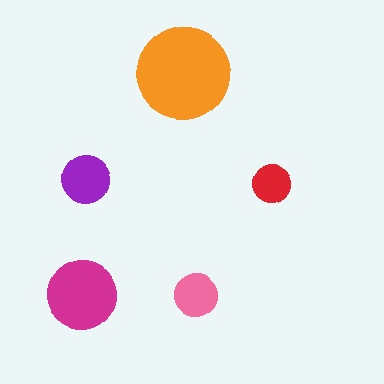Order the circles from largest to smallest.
the orange one, the magenta one, the purple one, the pink one, the red one.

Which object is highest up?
The orange circle is topmost.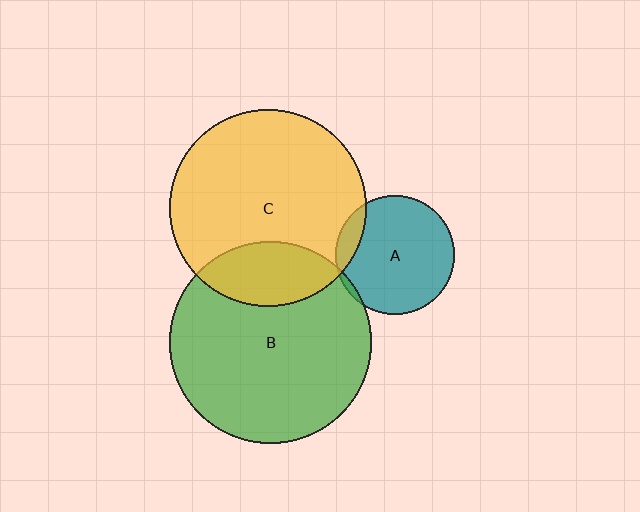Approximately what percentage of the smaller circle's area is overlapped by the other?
Approximately 20%.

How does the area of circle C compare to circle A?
Approximately 2.8 times.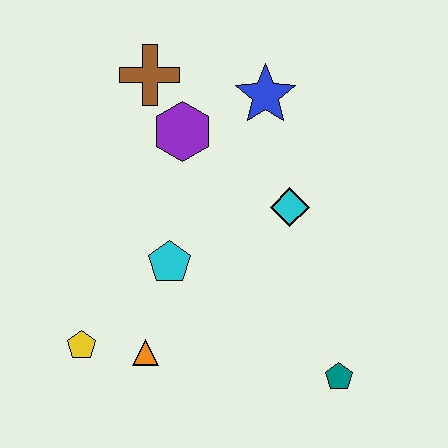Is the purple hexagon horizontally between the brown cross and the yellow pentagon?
No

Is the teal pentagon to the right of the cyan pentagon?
Yes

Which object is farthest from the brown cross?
The teal pentagon is farthest from the brown cross.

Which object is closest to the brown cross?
The purple hexagon is closest to the brown cross.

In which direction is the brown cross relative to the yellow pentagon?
The brown cross is above the yellow pentagon.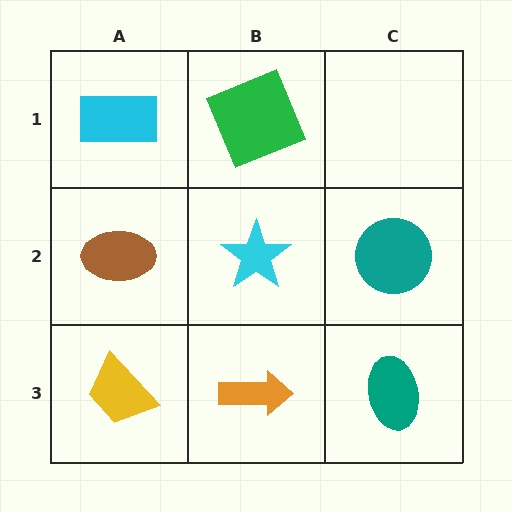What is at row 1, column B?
A green square.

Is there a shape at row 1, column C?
No, that cell is empty.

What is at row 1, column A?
A cyan rectangle.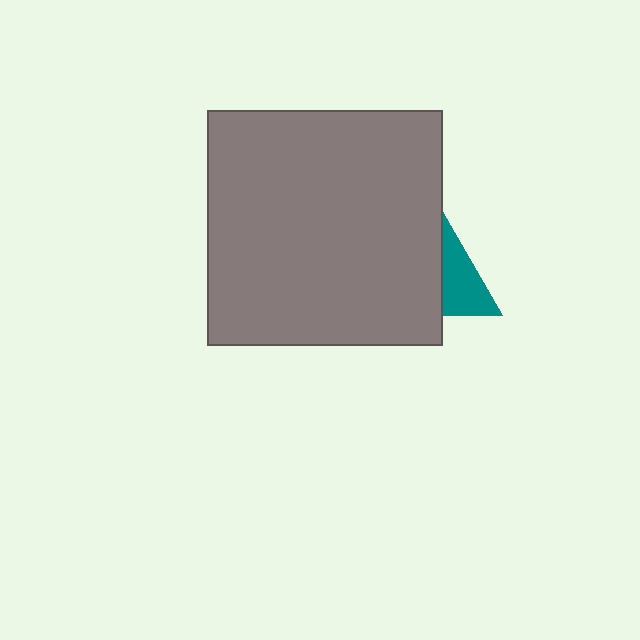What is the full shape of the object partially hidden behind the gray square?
The partially hidden object is a teal triangle.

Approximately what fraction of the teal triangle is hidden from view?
Roughly 61% of the teal triangle is hidden behind the gray square.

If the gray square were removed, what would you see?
You would see the complete teal triangle.